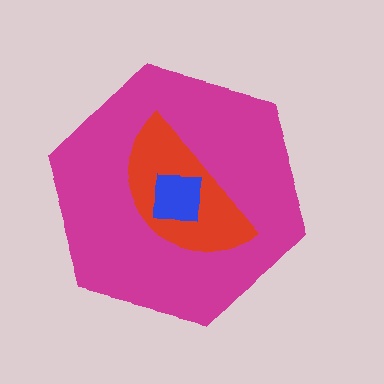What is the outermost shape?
The magenta hexagon.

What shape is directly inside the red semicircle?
The blue square.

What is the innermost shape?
The blue square.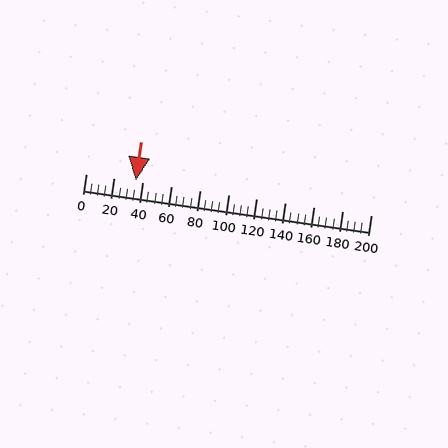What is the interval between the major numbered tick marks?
The major tick marks are spaced 20 units apart.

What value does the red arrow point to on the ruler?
The red arrow points to approximately 35.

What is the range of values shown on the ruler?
The ruler shows values from 0 to 200.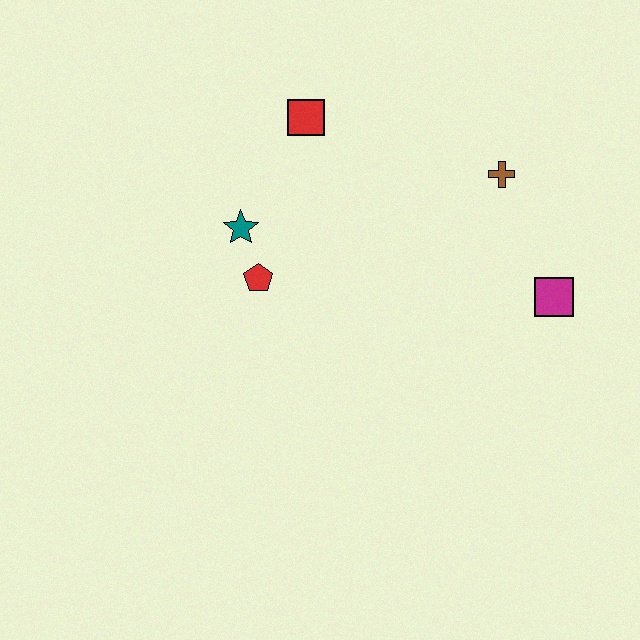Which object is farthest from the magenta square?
The teal star is farthest from the magenta square.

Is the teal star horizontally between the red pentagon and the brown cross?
No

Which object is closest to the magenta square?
The brown cross is closest to the magenta square.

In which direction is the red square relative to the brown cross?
The red square is to the left of the brown cross.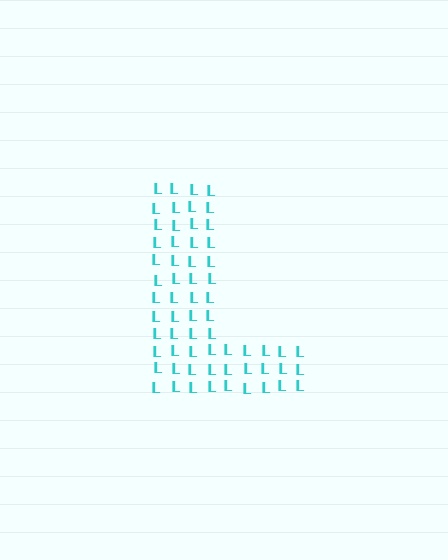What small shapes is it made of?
It is made of small letter L's.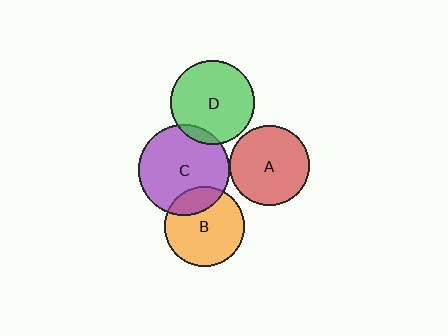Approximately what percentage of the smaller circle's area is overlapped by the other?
Approximately 20%.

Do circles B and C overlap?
Yes.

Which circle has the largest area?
Circle C (purple).